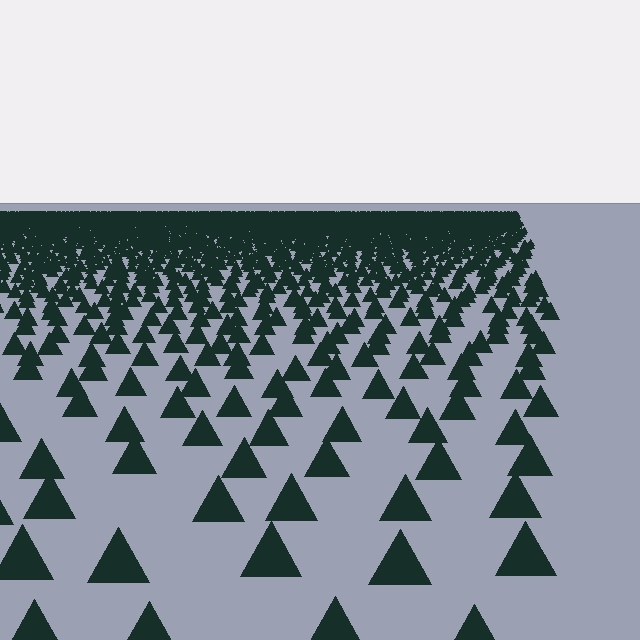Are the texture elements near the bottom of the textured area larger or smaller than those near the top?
Larger. Near the bottom, elements are closer to the viewer and appear at a bigger on-screen size.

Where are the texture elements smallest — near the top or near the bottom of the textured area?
Near the top.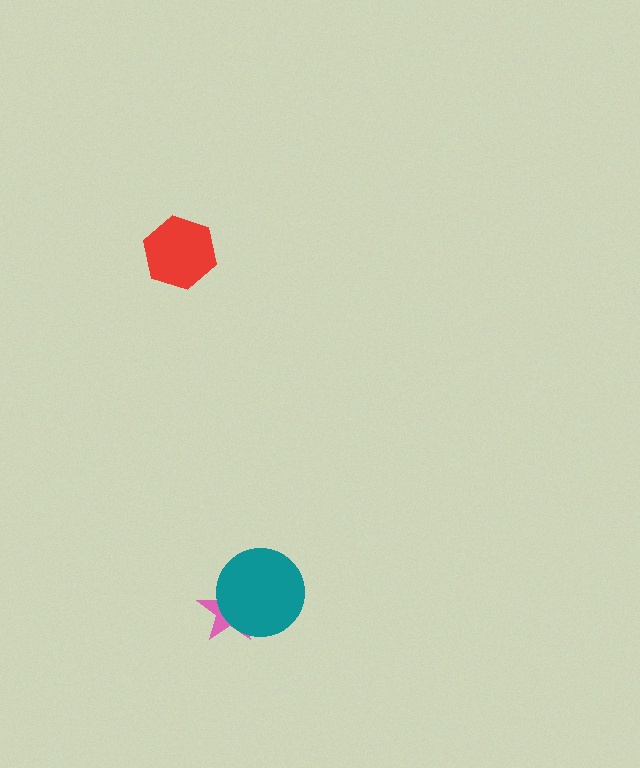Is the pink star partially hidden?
Yes, it is partially covered by another shape.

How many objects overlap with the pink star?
1 object overlaps with the pink star.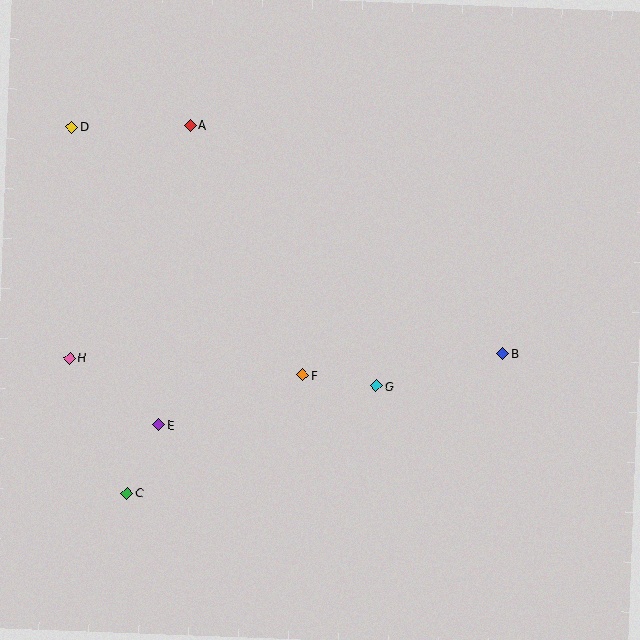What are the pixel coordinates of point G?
Point G is at (376, 386).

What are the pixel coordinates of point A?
Point A is at (190, 125).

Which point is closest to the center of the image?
Point F at (303, 375) is closest to the center.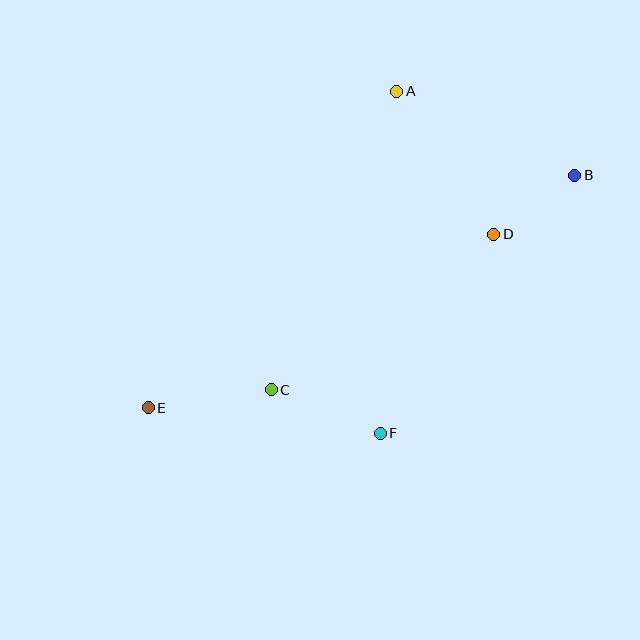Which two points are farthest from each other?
Points B and E are farthest from each other.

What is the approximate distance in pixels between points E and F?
The distance between E and F is approximately 233 pixels.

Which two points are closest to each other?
Points B and D are closest to each other.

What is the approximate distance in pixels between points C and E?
The distance between C and E is approximately 124 pixels.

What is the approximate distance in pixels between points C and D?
The distance between C and D is approximately 272 pixels.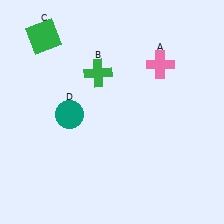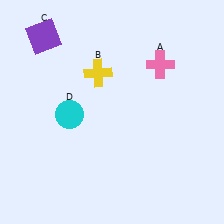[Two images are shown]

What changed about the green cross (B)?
In Image 1, B is green. In Image 2, it changed to yellow.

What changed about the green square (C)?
In Image 1, C is green. In Image 2, it changed to purple.